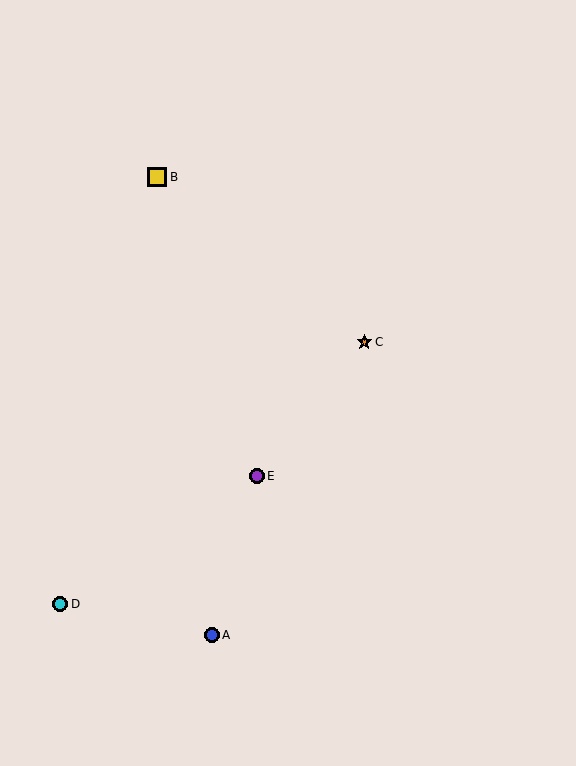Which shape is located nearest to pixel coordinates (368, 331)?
The orange star (labeled C) at (364, 342) is nearest to that location.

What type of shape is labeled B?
Shape B is a yellow square.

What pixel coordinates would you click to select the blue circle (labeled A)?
Click at (212, 635) to select the blue circle A.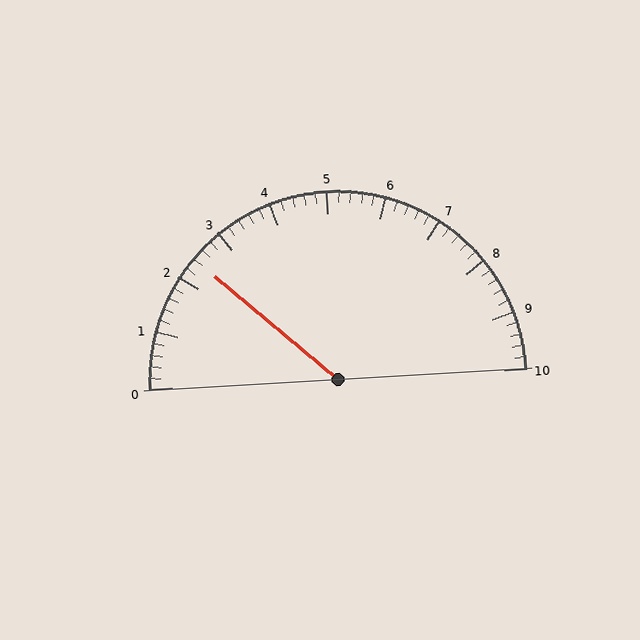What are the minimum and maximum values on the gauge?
The gauge ranges from 0 to 10.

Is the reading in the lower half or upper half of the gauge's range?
The reading is in the lower half of the range (0 to 10).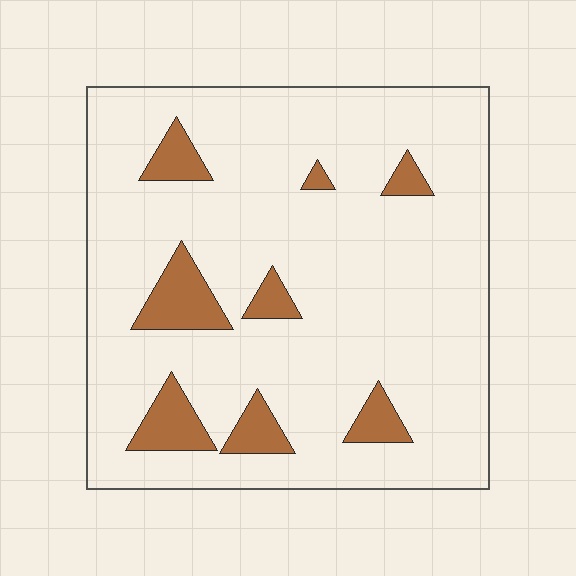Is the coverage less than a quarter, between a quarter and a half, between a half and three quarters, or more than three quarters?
Less than a quarter.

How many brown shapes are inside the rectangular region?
8.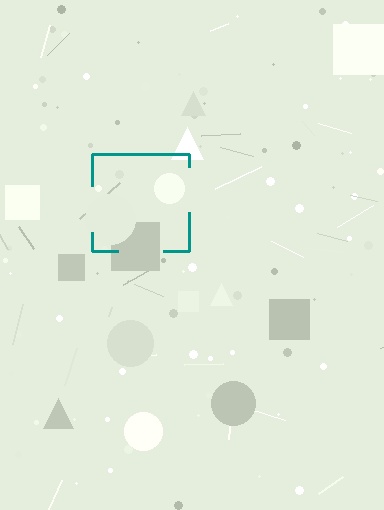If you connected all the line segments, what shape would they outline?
They would outline a square.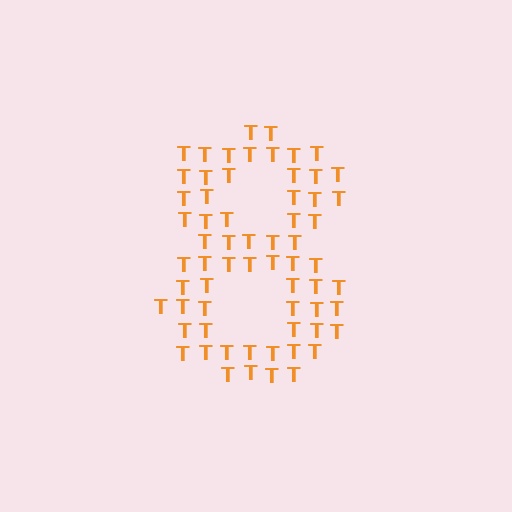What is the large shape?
The large shape is the digit 8.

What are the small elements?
The small elements are letter T's.